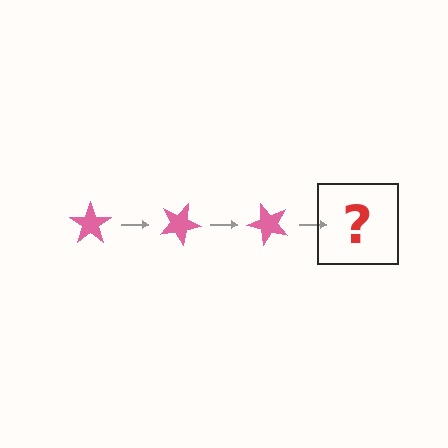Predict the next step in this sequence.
The next step is a pink star rotated 75 degrees.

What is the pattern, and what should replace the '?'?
The pattern is that the star rotates 25 degrees each step. The '?' should be a pink star rotated 75 degrees.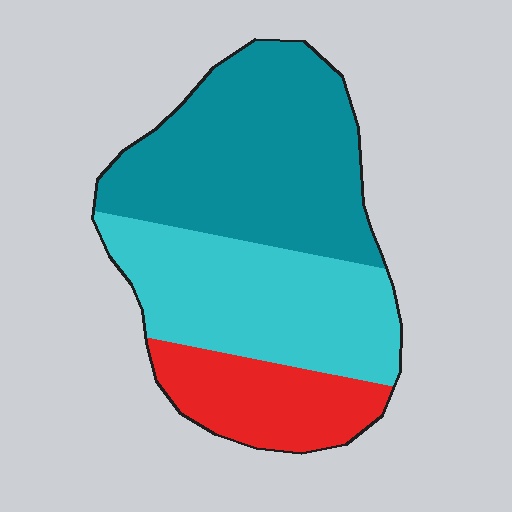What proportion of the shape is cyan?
Cyan takes up between a quarter and a half of the shape.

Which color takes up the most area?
Teal, at roughly 45%.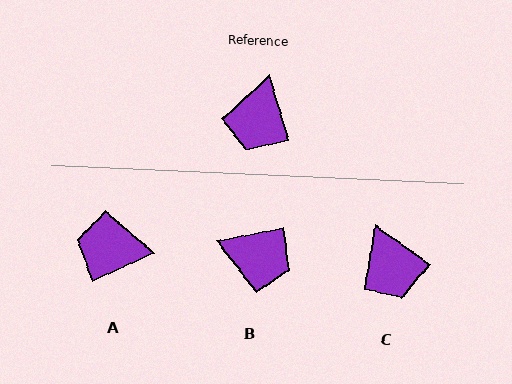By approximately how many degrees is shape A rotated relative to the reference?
Approximately 83 degrees clockwise.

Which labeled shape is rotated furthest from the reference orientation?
B, about 85 degrees away.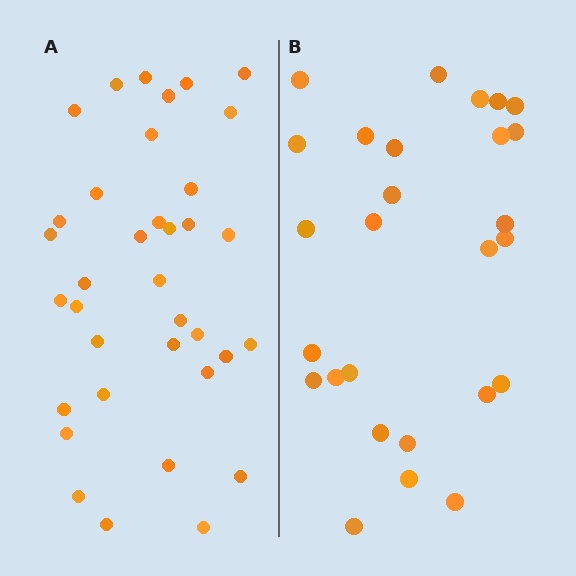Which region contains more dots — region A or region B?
Region A (the left region) has more dots.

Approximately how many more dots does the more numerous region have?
Region A has roughly 8 or so more dots than region B.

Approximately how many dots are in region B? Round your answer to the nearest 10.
About 30 dots. (The exact count is 27, which rounds to 30.)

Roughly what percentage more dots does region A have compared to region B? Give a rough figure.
About 35% more.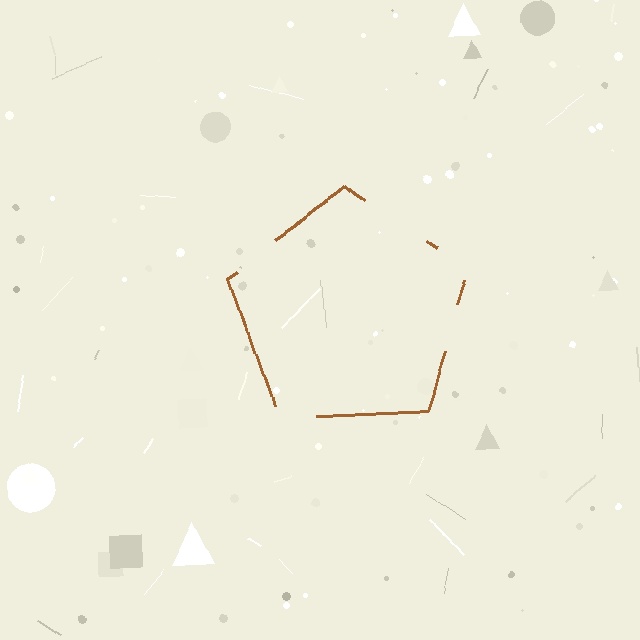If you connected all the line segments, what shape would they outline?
They would outline a pentagon.